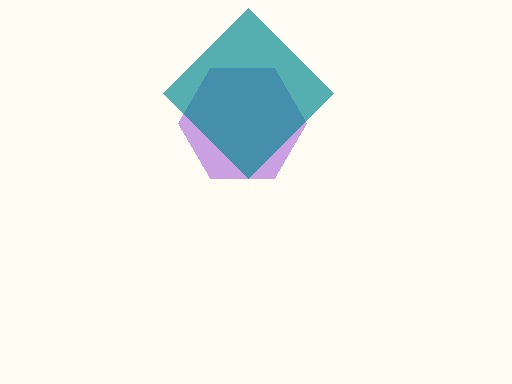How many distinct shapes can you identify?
There are 2 distinct shapes: a purple hexagon, a teal diamond.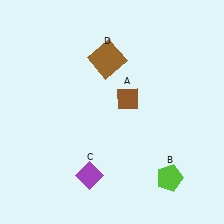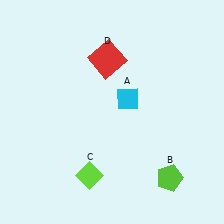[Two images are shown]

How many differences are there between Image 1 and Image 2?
There are 3 differences between the two images.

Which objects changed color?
A changed from brown to cyan. C changed from purple to lime. D changed from brown to red.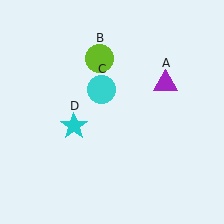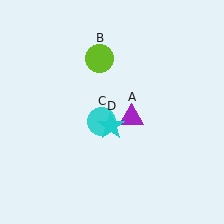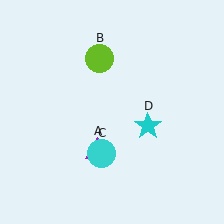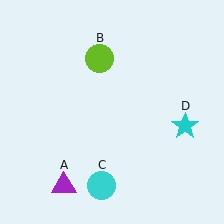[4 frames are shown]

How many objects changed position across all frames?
3 objects changed position: purple triangle (object A), cyan circle (object C), cyan star (object D).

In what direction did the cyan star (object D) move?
The cyan star (object D) moved right.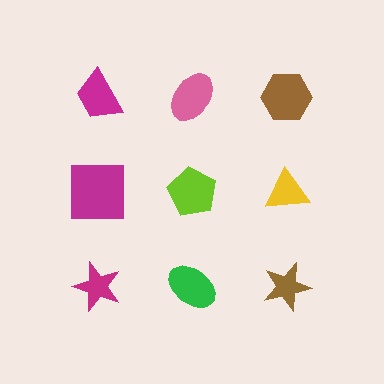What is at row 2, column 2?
A lime pentagon.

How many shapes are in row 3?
3 shapes.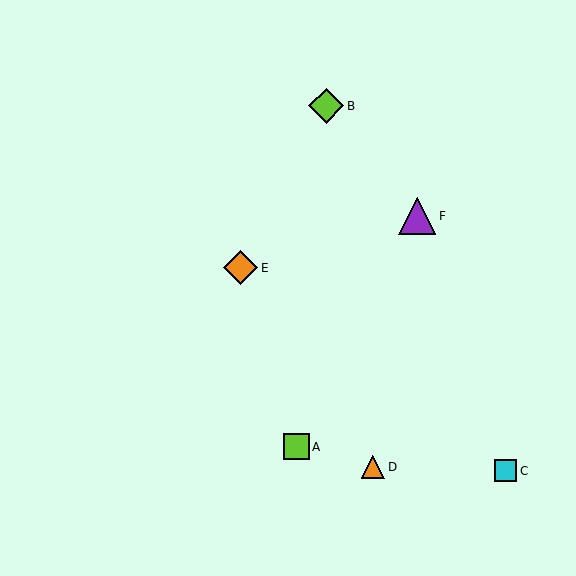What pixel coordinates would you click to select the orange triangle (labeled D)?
Click at (373, 467) to select the orange triangle D.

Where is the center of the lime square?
The center of the lime square is at (296, 447).